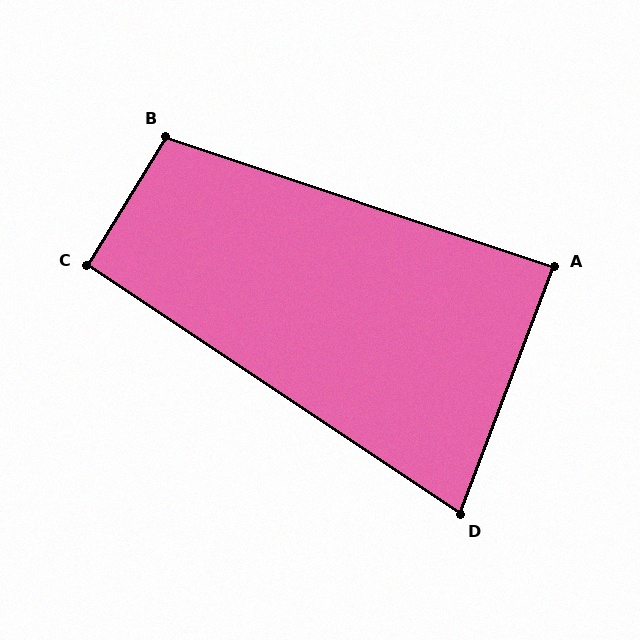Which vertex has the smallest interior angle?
D, at approximately 77 degrees.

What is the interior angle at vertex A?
Approximately 88 degrees (approximately right).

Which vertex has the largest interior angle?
B, at approximately 103 degrees.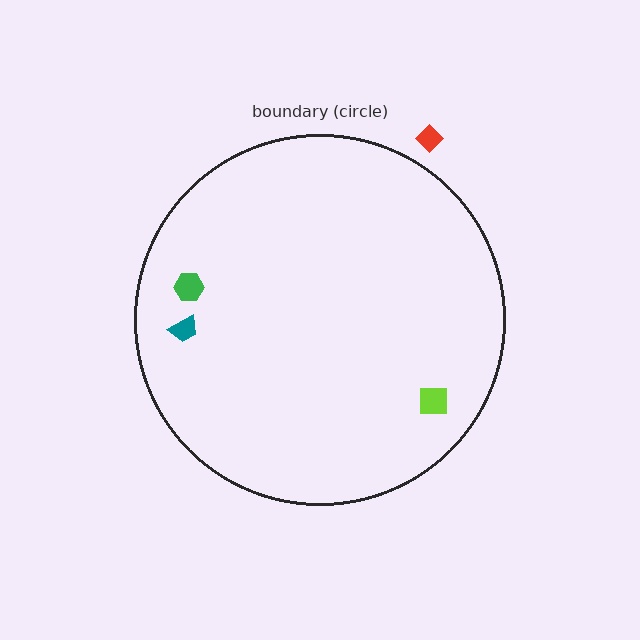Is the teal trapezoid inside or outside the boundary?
Inside.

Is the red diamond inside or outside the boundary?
Outside.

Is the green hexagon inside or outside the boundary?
Inside.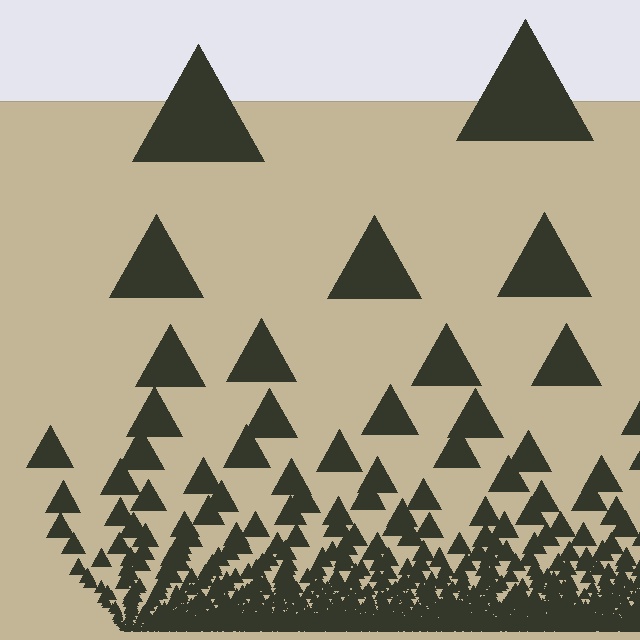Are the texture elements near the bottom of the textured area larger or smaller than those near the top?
Smaller. The gradient is inverted — elements near the bottom are smaller and denser.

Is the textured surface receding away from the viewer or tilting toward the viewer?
The surface appears to tilt toward the viewer. Texture elements get larger and sparser toward the top.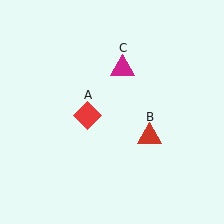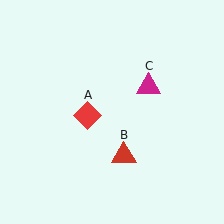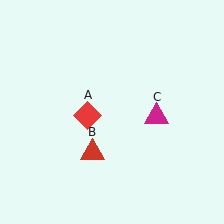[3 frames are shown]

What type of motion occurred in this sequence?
The red triangle (object B), magenta triangle (object C) rotated clockwise around the center of the scene.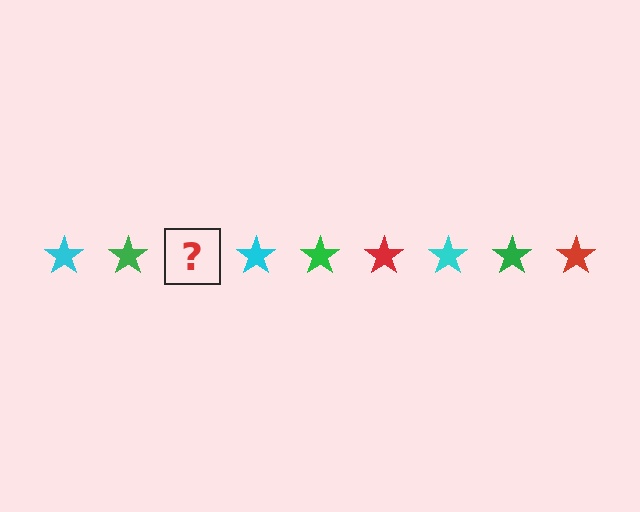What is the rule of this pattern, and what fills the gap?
The rule is that the pattern cycles through cyan, green, red stars. The gap should be filled with a red star.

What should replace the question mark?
The question mark should be replaced with a red star.